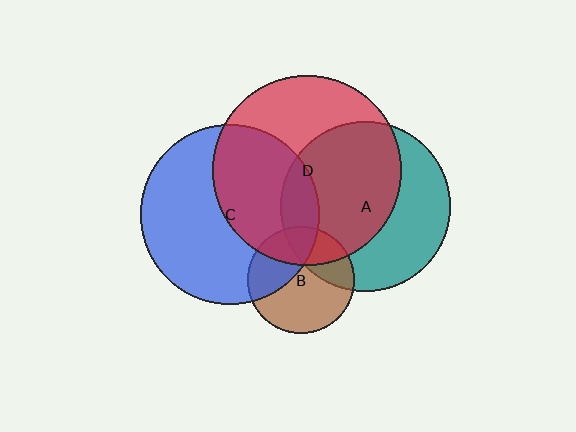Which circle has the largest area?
Circle D (red).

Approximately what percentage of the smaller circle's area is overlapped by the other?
Approximately 45%.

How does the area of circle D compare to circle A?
Approximately 1.2 times.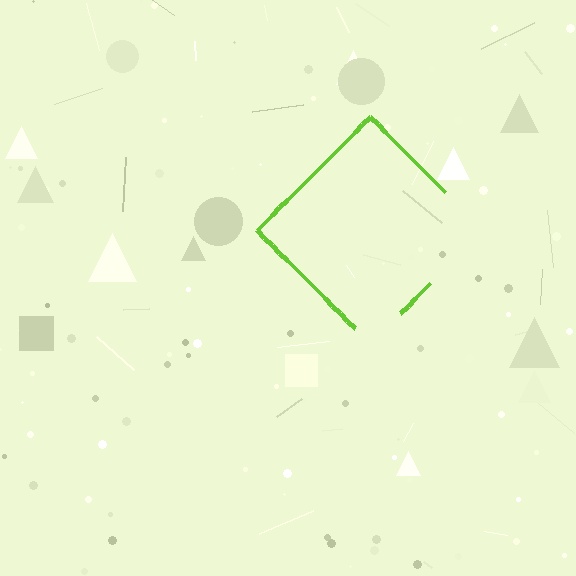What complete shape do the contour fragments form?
The contour fragments form a diamond.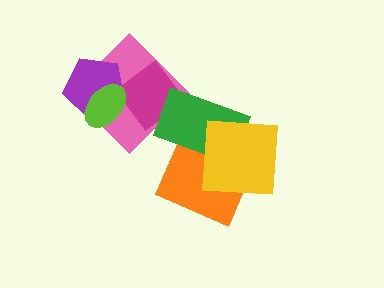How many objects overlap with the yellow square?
2 objects overlap with the yellow square.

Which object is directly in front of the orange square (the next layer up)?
The green rectangle is directly in front of the orange square.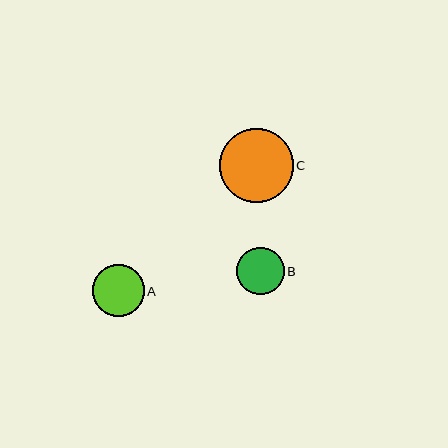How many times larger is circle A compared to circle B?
Circle A is approximately 1.1 times the size of circle B.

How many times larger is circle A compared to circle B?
Circle A is approximately 1.1 times the size of circle B.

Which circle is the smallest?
Circle B is the smallest with a size of approximately 47 pixels.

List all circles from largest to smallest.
From largest to smallest: C, A, B.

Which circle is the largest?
Circle C is the largest with a size of approximately 74 pixels.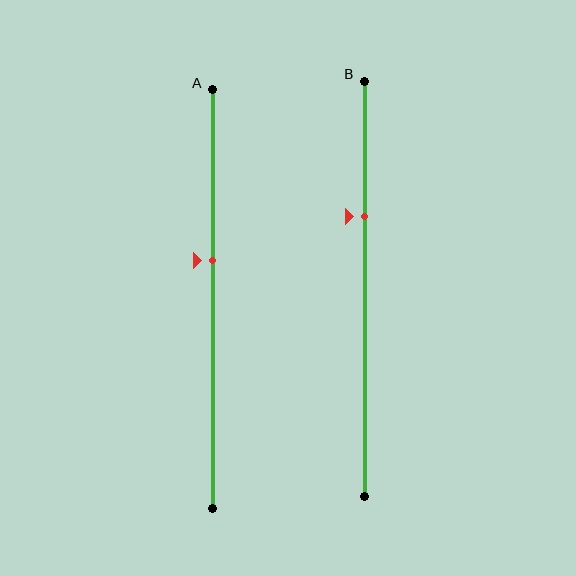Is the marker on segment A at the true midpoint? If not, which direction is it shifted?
No, the marker on segment A is shifted upward by about 9% of the segment length.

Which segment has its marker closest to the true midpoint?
Segment A has its marker closest to the true midpoint.